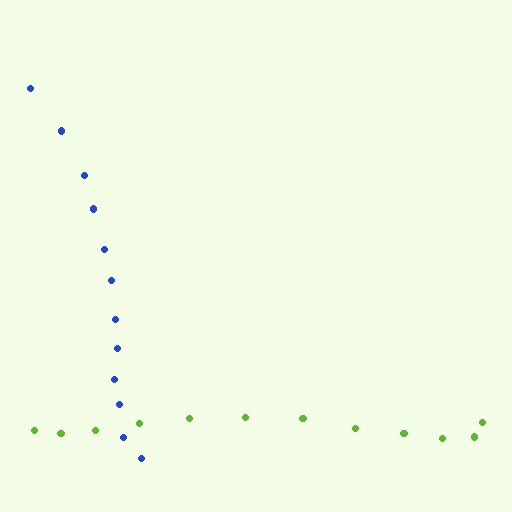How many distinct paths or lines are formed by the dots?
There are 2 distinct paths.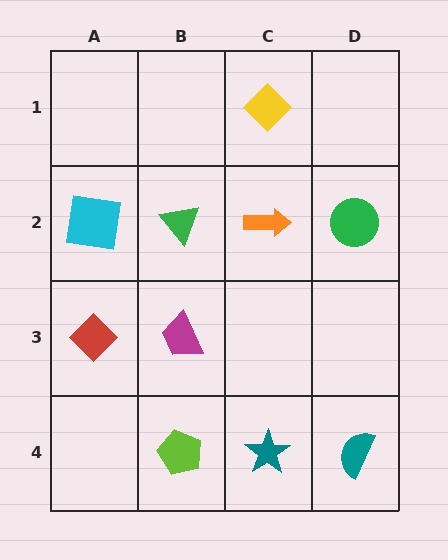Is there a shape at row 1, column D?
No, that cell is empty.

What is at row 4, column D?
A teal semicircle.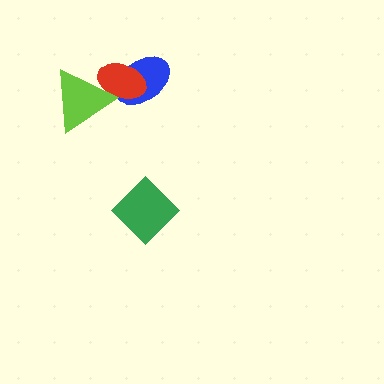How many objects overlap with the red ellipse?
2 objects overlap with the red ellipse.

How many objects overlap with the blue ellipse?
1 object overlaps with the blue ellipse.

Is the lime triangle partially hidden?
No, no other shape covers it.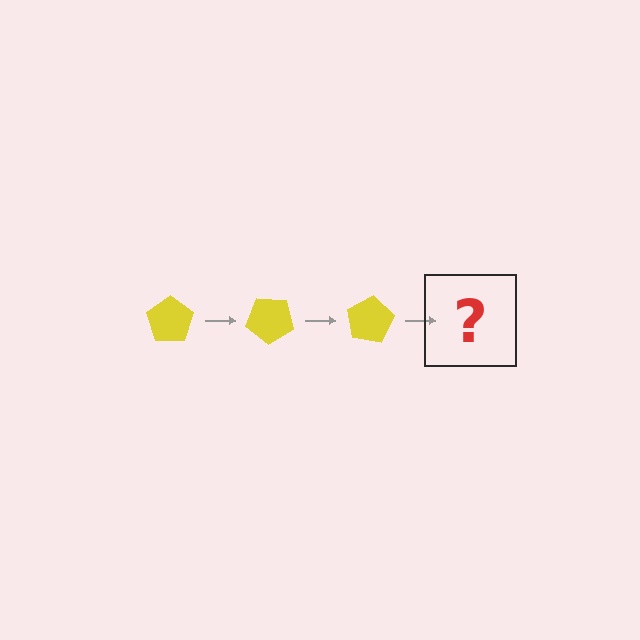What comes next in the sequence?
The next element should be a yellow pentagon rotated 120 degrees.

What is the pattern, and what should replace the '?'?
The pattern is that the pentagon rotates 40 degrees each step. The '?' should be a yellow pentagon rotated 120 degrees.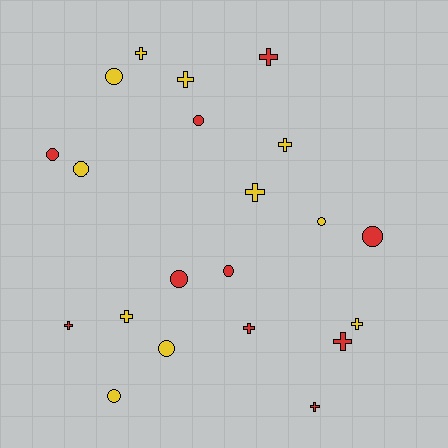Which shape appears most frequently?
Cross, with 11 objects.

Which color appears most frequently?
Yellow, with 11 objects.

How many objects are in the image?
There are 21 objects.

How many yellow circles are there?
There are 5 yellow circles.